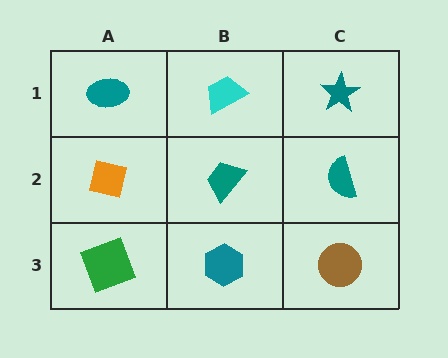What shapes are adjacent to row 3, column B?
A teal trapezoid (row 2, column B), a green square (row 3, column A), a brown circle (row 3, column C).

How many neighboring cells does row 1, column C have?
2.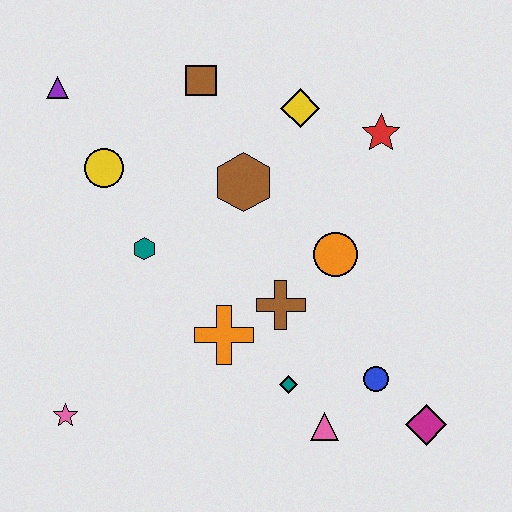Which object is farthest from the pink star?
The red star is farthest from the pink star.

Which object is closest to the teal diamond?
The pink triangle is closest to the teal diamond.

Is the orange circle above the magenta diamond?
Yes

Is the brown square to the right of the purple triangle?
Yes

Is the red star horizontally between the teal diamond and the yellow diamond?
No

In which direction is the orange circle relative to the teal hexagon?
The orange circle is to the right of the teal hexagon.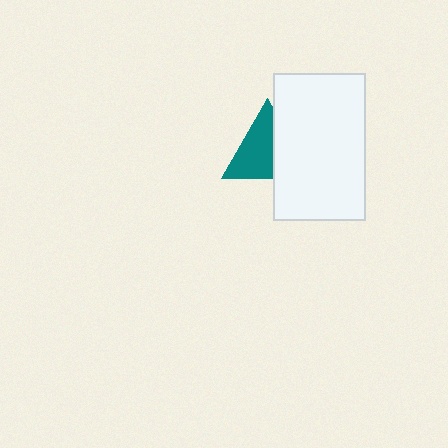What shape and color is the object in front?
The object in front is a white rectangle.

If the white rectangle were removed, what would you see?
You would see the complete teal triangle.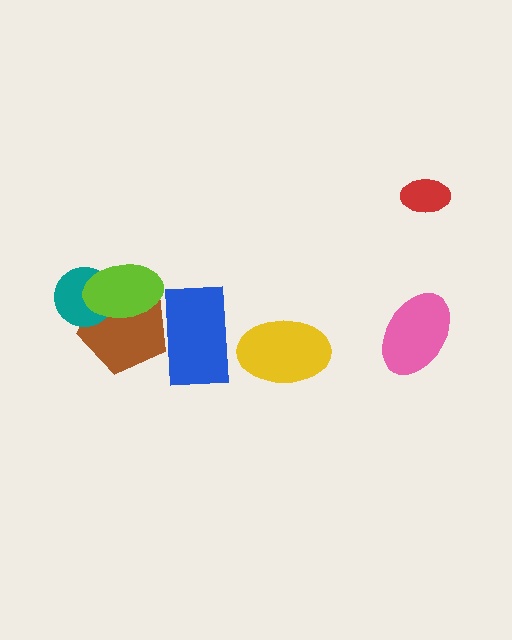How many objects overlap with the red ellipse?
0 objects overlap with the red ellipse.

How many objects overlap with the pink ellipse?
0 objects overlap with the pink ellipse.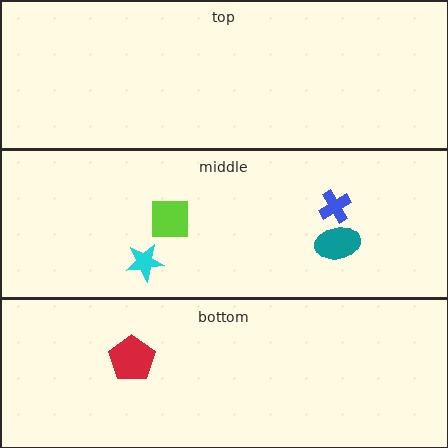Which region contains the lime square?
The middle region.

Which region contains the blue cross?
The middle region.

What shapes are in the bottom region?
The red pentagon.